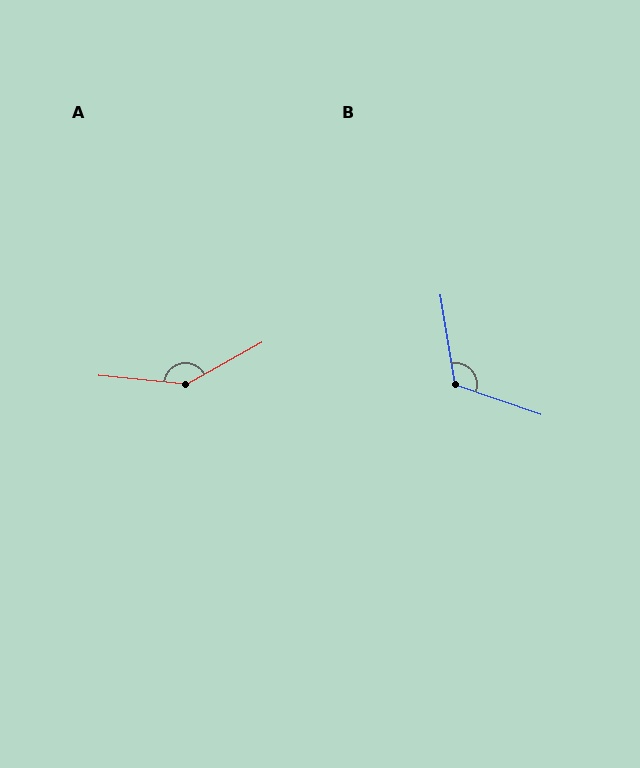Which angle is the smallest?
B, at approximately 118 degrees.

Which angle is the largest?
A, at approximately 145 degrees.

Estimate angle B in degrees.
Approximately 118 degrees.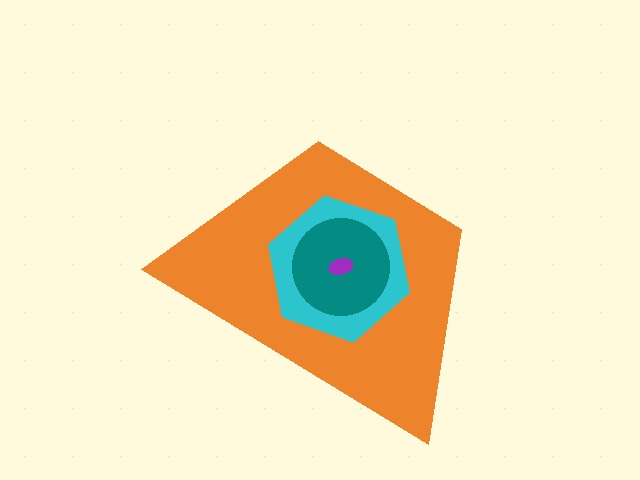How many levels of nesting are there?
4.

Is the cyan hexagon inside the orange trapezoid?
Yes.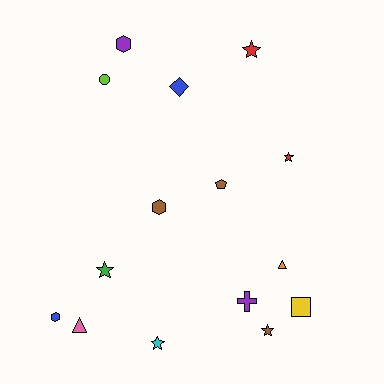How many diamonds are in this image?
There is 1 diamond.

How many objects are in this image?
There are 15 objects.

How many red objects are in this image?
There are 2 red objects.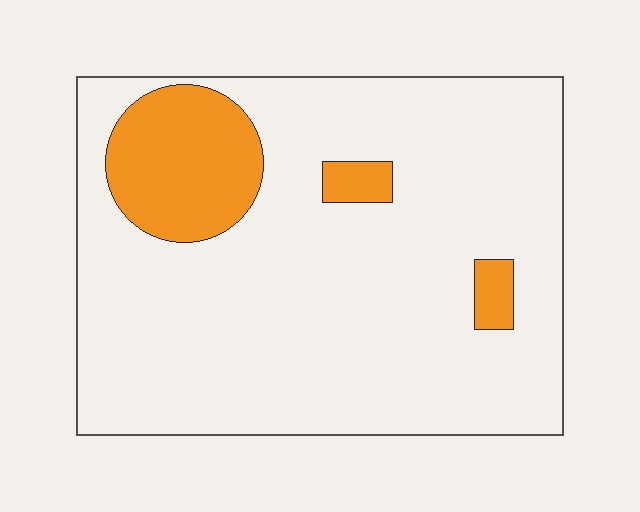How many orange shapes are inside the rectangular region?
3.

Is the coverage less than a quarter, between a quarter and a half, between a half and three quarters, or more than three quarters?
Less than a quarter.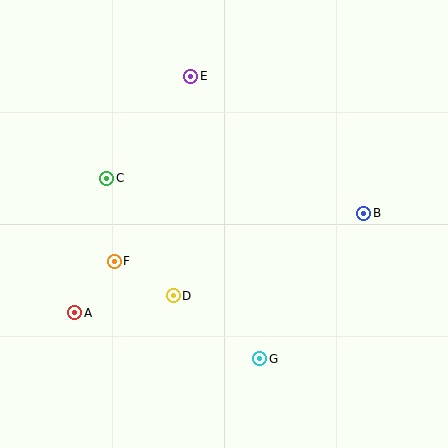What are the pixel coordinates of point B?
Point B is at (364, 213).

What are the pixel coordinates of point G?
Point G is at (260, 359).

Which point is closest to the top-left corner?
Point E is closest to the top-left corner.